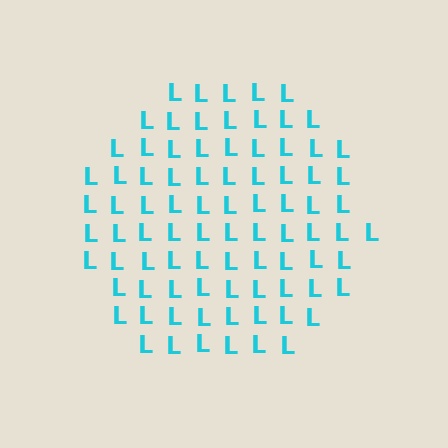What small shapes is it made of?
It is made of small letter L's.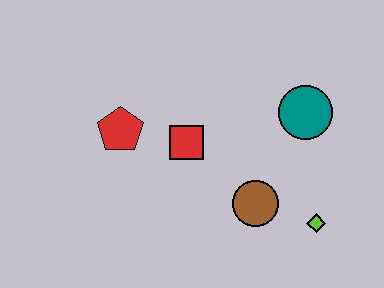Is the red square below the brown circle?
No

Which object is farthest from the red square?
The lime diamond is farthest from the red square.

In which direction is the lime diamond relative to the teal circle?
The lime diamond is below the teal circle.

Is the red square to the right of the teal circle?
No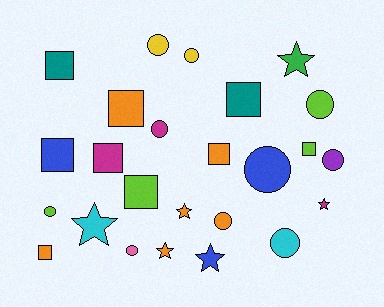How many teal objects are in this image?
There are 2 teal objects.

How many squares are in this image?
There are 9 squares.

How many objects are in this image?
There are 25 objects.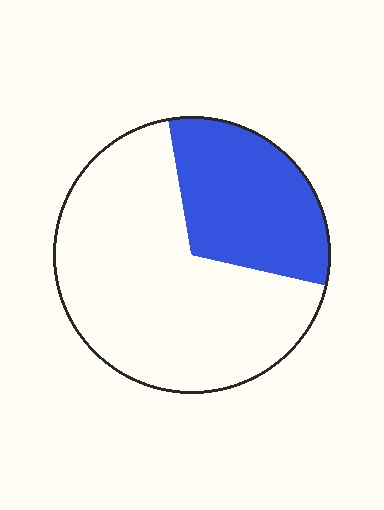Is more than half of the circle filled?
No.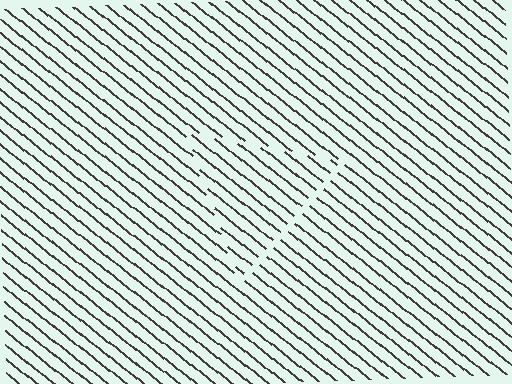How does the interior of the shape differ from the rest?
The interior of the shape contains the same grating, shifted by half a period — the contour is defined by the phase discontinuity where line-ends from the inner and outer gratings abut.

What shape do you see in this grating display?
An illusory triangle. The interior of the shape contains the same grating, shifted by half a period — the contour is defined by the phase discontinuity where line-ends from the inner and outer gratings abut.